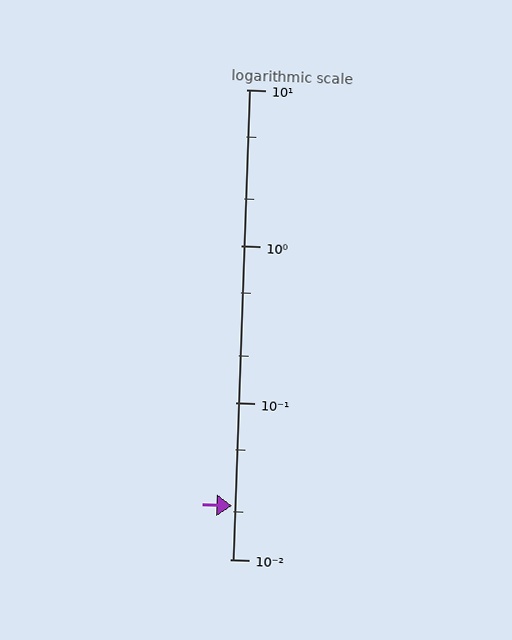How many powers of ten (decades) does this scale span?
The scale spans 3 decades, from 0.01 to 10.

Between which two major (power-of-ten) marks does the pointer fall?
The pointer is between 0.01 and 0.1.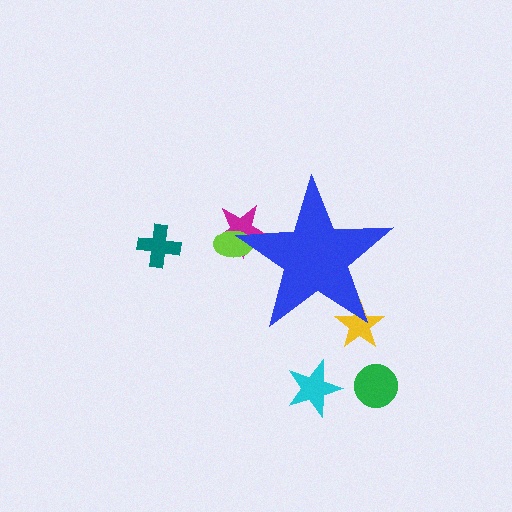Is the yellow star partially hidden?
Yes, the yellow star is partially hidden behind the blue star.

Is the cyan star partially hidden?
No, the cyan star is fully visible.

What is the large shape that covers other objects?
A blue star.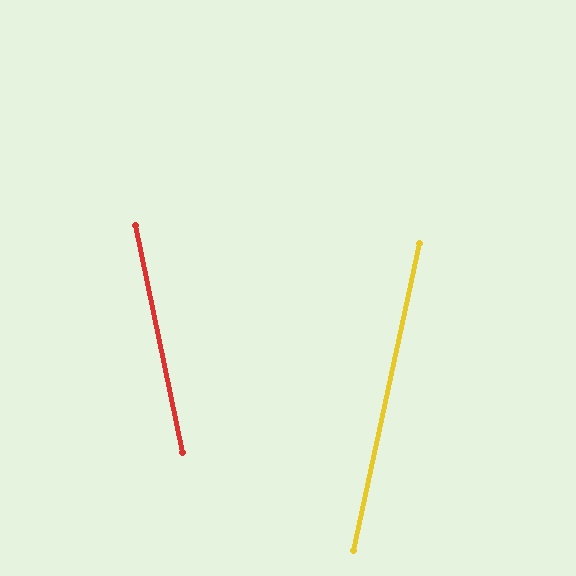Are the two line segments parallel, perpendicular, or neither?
Neither parallel nor perpendicular — they differ by about 24°.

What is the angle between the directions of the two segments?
Approximately 24 degrees.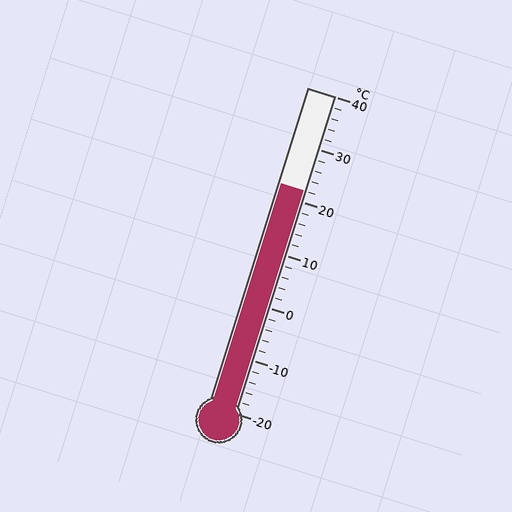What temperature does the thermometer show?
The thermometer shows approximately 22°C.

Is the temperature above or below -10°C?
The temperature is above -10°C.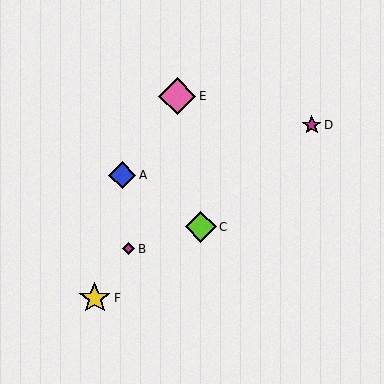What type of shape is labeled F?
Shape F is a yellow star.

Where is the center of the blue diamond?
The center of the blue diamond is at (122, 175).